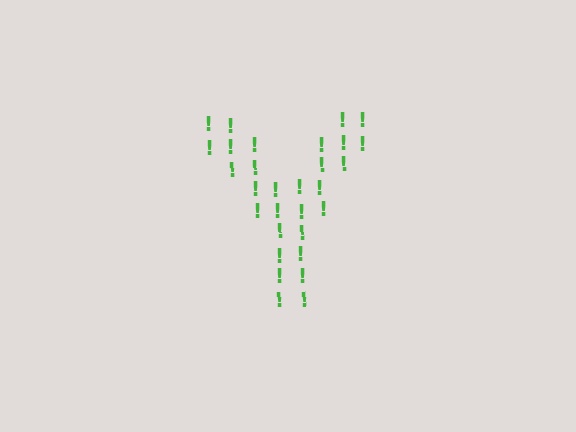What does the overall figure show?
The overall figure shows the letter Y.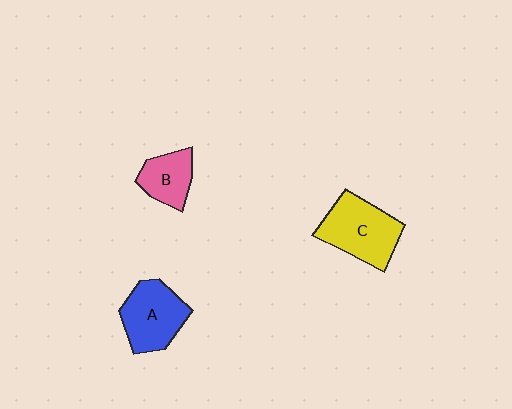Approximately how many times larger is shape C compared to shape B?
Approximately 1.7 times.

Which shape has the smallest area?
Shape B (pink).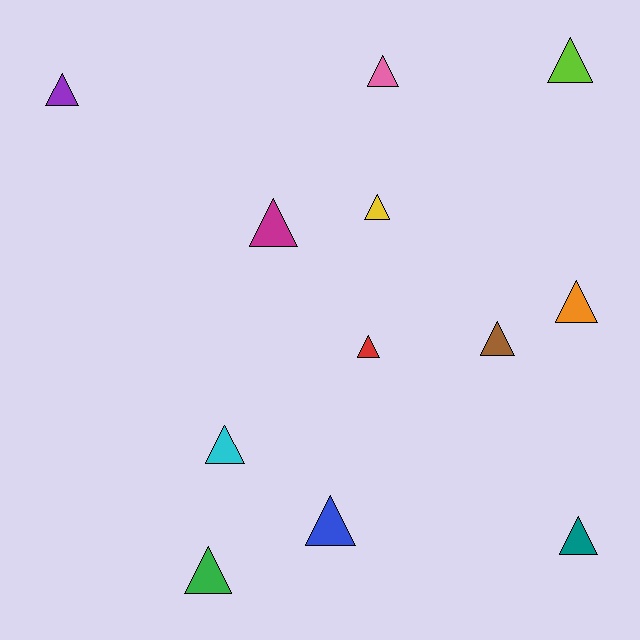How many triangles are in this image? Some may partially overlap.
There are 12 triangles.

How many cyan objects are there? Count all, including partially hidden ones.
There is 1 cyan object.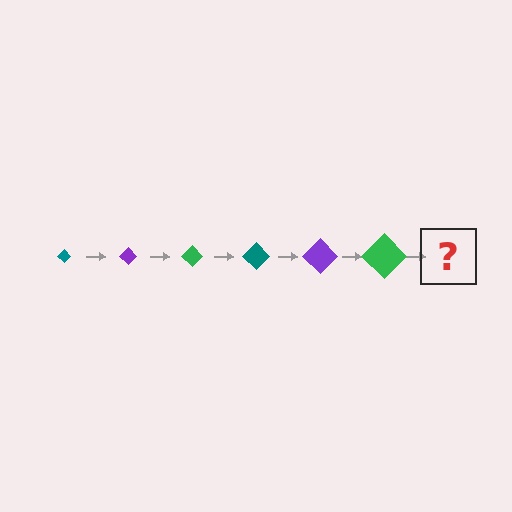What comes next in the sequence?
The next element should be a teal diamond, larger than the previous one.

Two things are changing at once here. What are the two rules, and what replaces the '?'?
The two rules are that the diamond grows larger each step and the color cycles through teal, purple, and green. The '?' should be a teal diamond, larger than the previous one.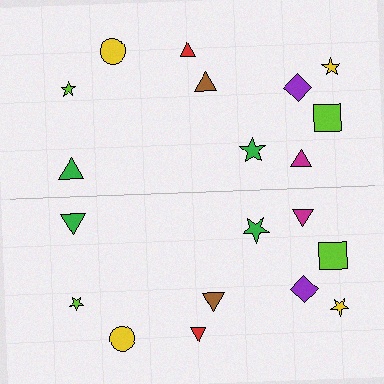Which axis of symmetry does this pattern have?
The pattern has a horizontal axis of symmetry running through the center of the image.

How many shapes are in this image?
There are 20 shapes in this image.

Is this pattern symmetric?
Yes, this pattern has bilateral (reflection) symmetry.